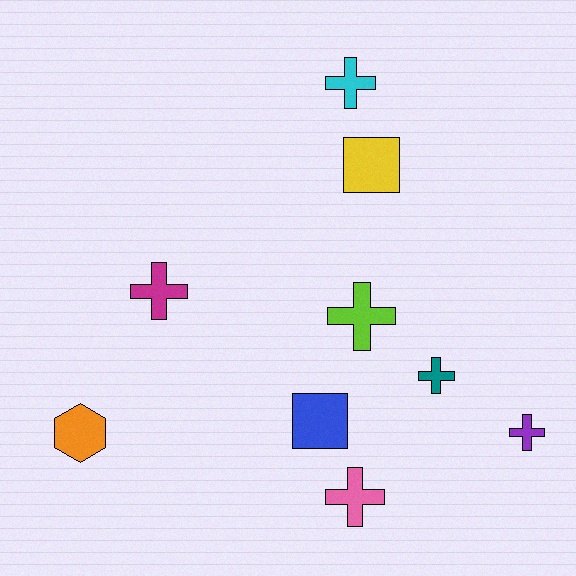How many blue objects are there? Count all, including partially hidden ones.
There is 1 blue object.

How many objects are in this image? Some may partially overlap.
There are 9 objects.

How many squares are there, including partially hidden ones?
There are 2 squares.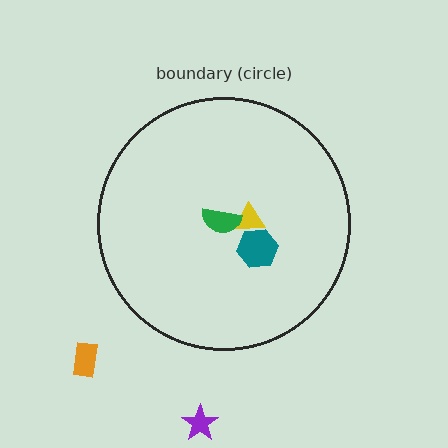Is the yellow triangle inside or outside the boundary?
Inside.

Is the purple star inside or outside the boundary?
Outside.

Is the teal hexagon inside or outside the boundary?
Inside.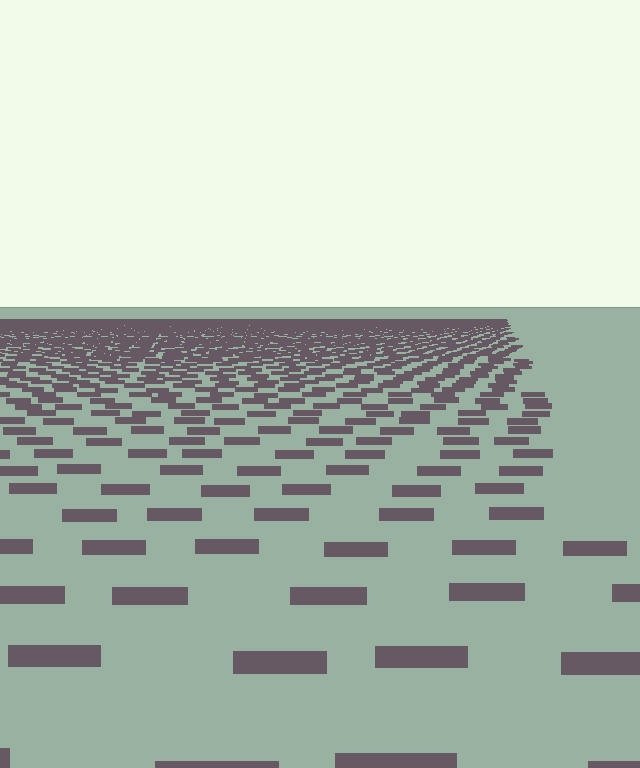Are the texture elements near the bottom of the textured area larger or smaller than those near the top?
Larger. Near the bottom, elements are closer to the viewer and appear at a bigger on-screen size.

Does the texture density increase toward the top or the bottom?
Density increases toward the top.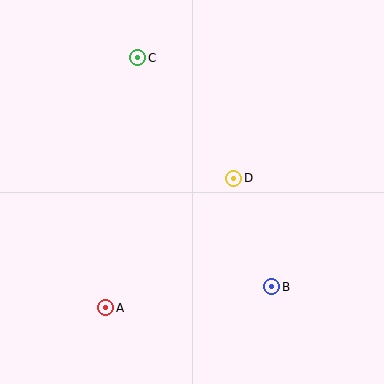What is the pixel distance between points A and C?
The distance between A and C is 252 pixels.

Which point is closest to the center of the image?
Point D at (234, 178) is closest to the center.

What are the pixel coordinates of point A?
Point A is at (106, 308).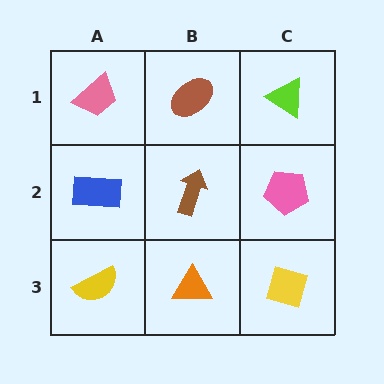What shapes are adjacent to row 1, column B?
A brown arrow (row 2, column B), a pink trapezoid (row 1, column A), a lime triangle (row 1, column C).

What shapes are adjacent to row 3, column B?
A brown arrow (row 2, column B), a yellow semicircle (row 3, column A), a yellow diamond (row 3, column C).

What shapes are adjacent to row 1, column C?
A pink pentagon (row 2, column C), a brown ellipse (row 1, column B).